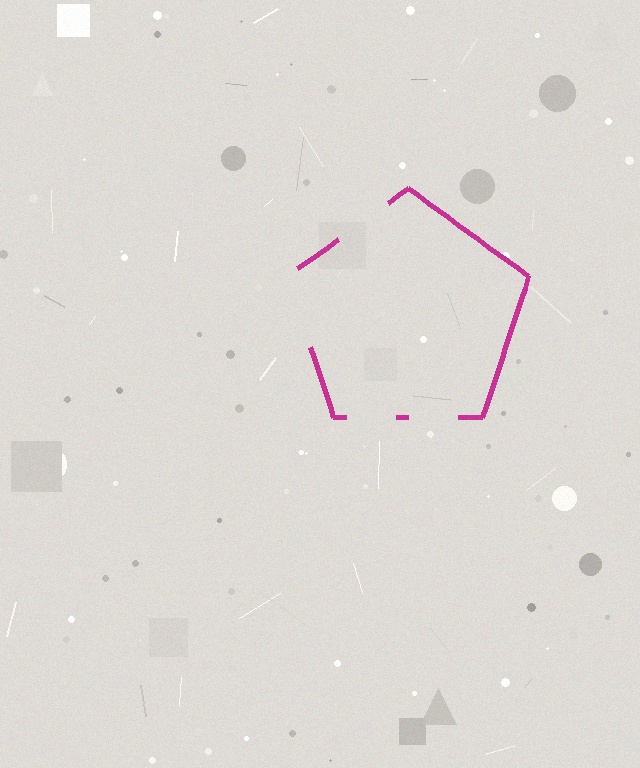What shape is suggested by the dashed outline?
The dashed outline suggests a pentagon.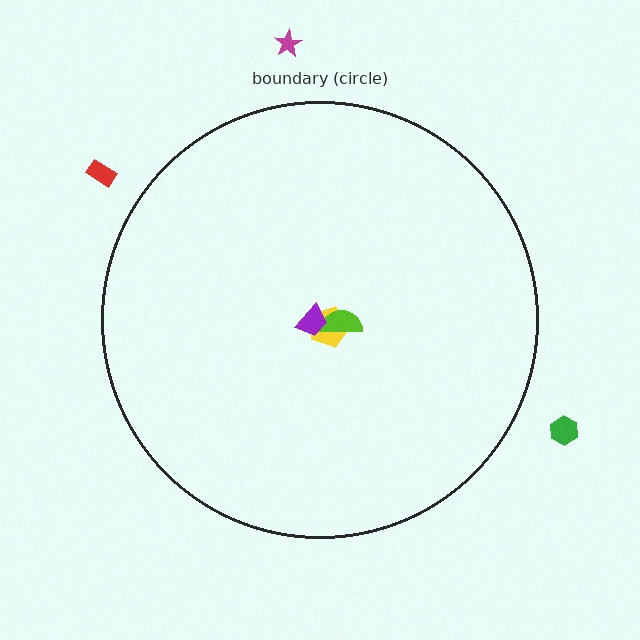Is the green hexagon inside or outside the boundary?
Outside.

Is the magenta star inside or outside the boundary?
Outside.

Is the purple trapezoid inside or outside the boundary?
Inside.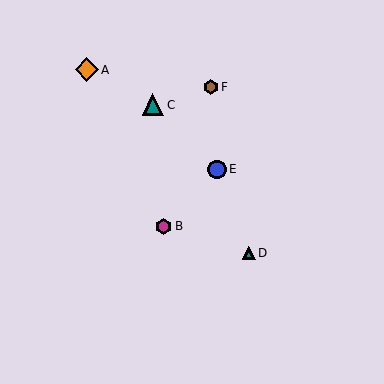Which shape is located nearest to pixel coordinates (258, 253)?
The teal triangle (labeled D) at (249, 253) is nearest to that location.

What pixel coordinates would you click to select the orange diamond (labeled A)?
Click at (87, 70) to select the orange diamond A.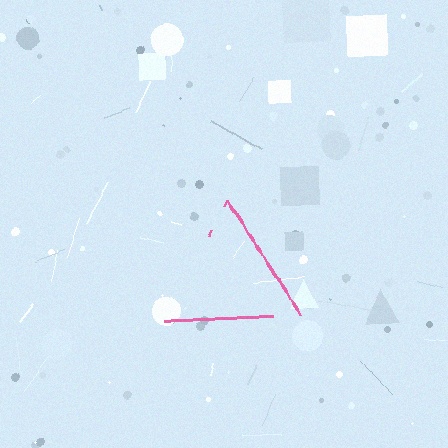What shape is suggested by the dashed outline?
The dashed outline suggests a triangle.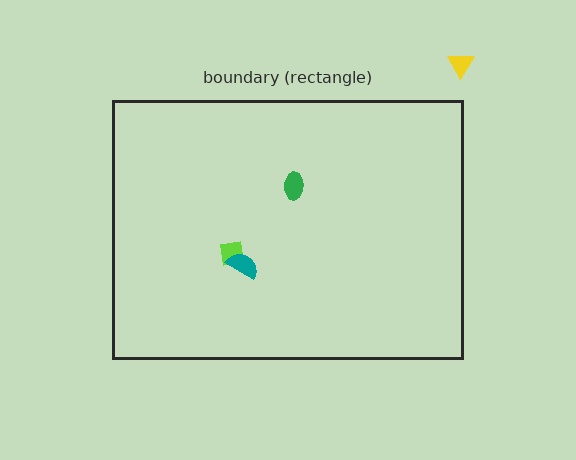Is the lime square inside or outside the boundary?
Inside.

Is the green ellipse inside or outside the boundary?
Inside.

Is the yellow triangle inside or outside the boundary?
Outside.